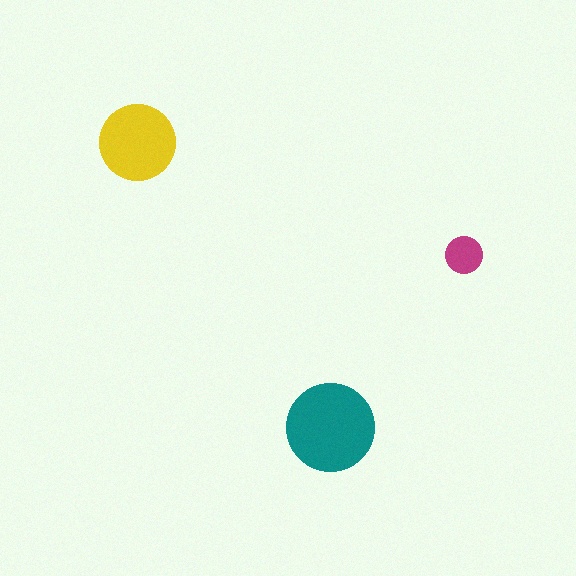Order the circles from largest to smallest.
the teal one, the yellow one, the magenta one.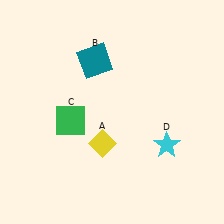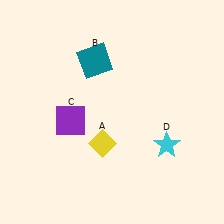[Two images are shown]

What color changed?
The square (C) changed from green in Image 1 to purple in Image 2.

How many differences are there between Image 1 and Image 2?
There is 1 difference between the two images.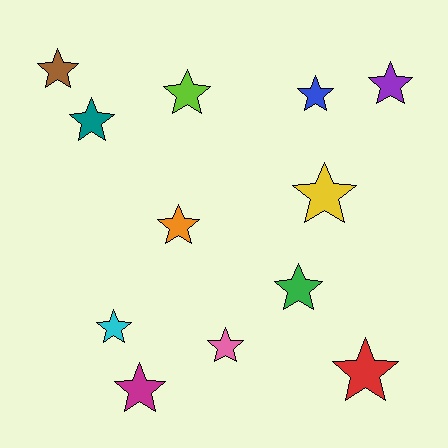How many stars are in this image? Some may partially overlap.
There are 12 stars.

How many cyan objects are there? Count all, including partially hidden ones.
There is 1 cyan object.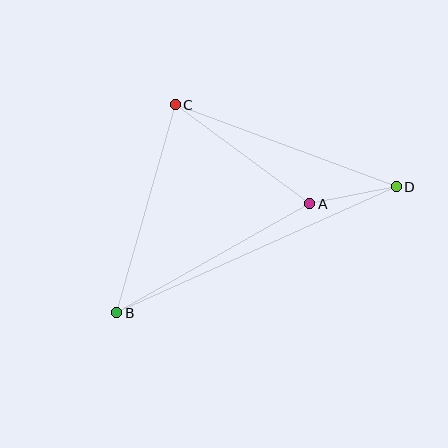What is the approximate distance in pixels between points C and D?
The distance between C and D is approximately 236 pixels.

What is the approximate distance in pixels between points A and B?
The distance between A and B is approximately 221 pixels.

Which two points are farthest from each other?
Points B and D are farthest from each other.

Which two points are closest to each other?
Points A and D are closest to each other.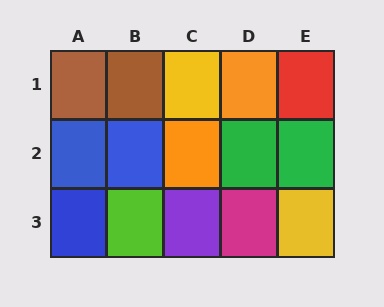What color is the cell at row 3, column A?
Blue.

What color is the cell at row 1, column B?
Brown.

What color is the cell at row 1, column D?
Orange.